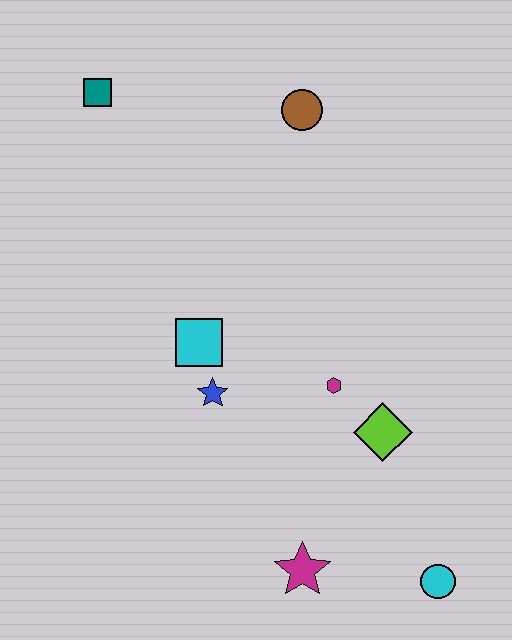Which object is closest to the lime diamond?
The magenta hexagon is closest to the lime diamond.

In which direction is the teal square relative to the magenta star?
The teal square is above the magenta star.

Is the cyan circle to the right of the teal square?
Yes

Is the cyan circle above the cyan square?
No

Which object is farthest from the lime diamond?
The teal square is farthest from the lime diamond.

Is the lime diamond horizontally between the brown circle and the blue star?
No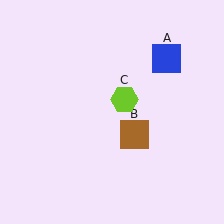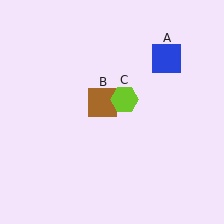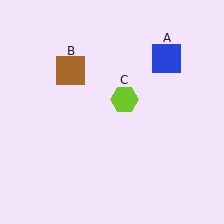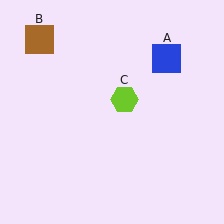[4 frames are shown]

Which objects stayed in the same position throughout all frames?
Blue square (object A) and lime hexagon (object C) remained stationary.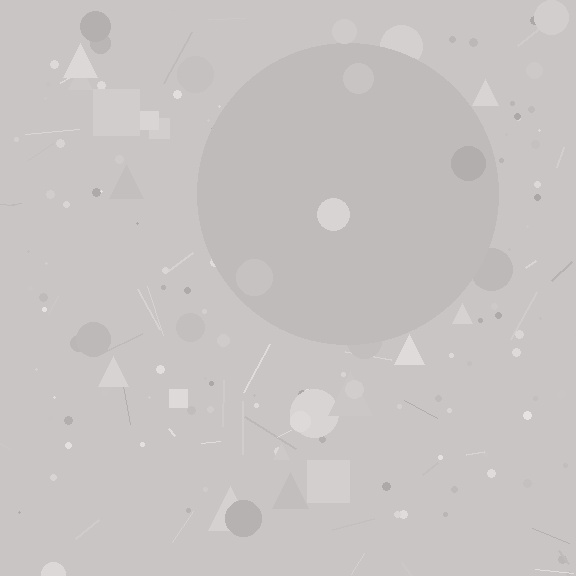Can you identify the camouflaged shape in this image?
The camouflaged shape is a circle.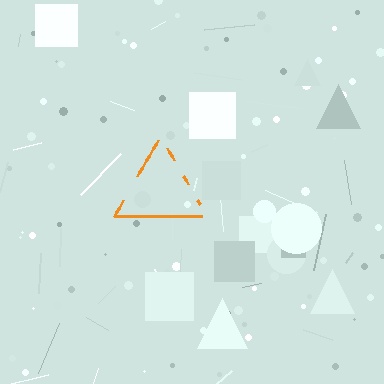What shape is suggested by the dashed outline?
The dashed outline suggests a triangle.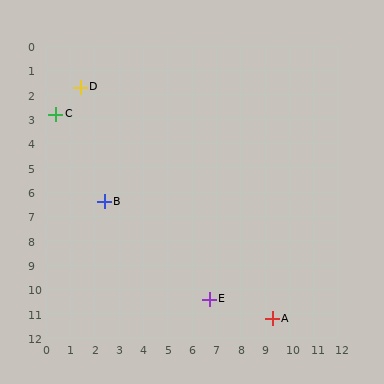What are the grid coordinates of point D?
Point D is at approximately (1.4, 1.7).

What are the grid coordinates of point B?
Point B is at approximately (2.4, 6.4).